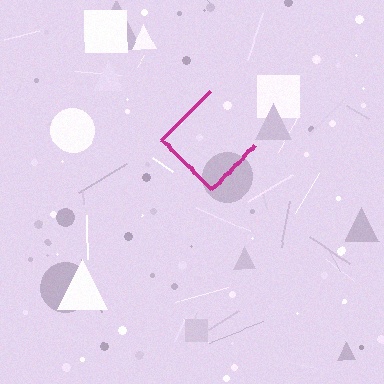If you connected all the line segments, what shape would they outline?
They would outline a diamond.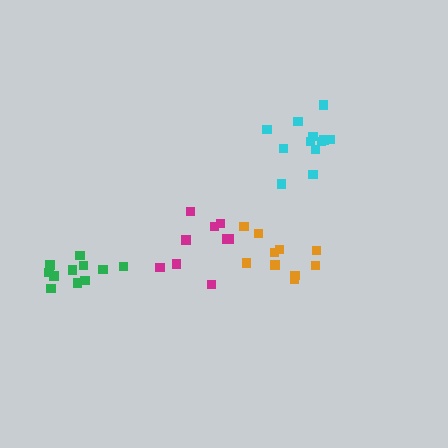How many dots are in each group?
Group 1: 9 dots, Group 2: 11 dots, Group 3: 12 dots, Group 4: 10 dots (42 total).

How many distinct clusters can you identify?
There are 4 distinct clusters.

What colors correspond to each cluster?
The clusters are colored: magenta, green, cyan, orange.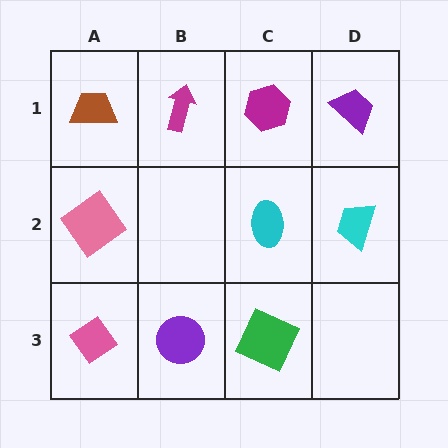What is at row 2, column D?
A cyan trapezoid.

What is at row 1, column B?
A magenta arrow.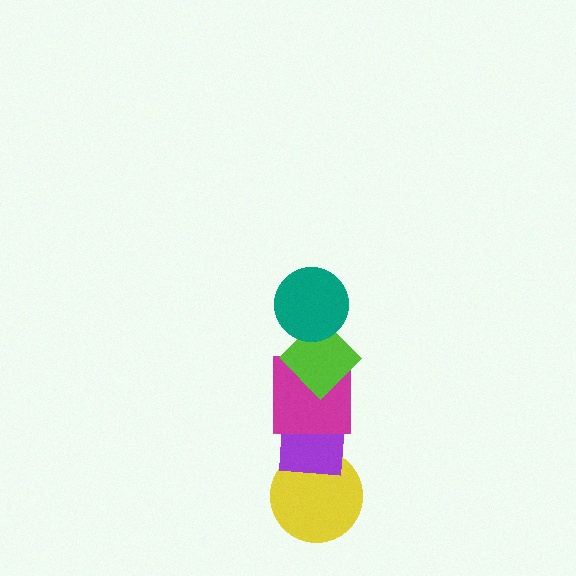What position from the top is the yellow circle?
The yellow circle is 5th from the top.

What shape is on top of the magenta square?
The lime diamond is on top of the magenta square.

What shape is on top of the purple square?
The magenta square is on top of the purple square.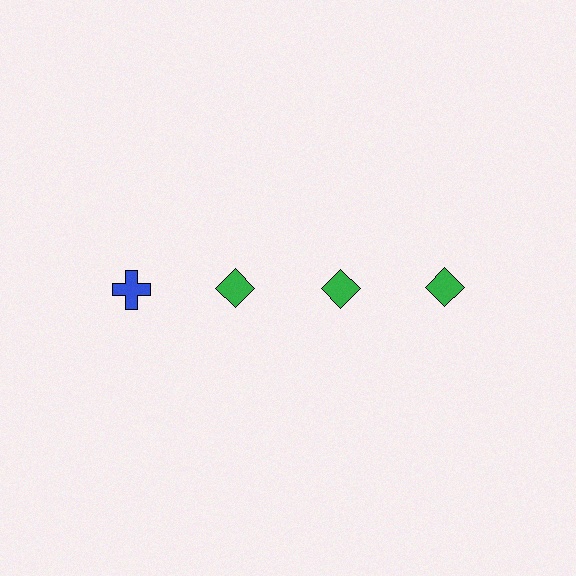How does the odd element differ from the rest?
It differs in both color (blue instead of green) and shape (cross instead of diamond).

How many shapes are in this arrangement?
There are 4 shapes arranged in a grid pattern.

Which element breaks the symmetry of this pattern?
The blue cross in the top row, leftmost column breaks the symmetry. All other shapes are green diamonds.